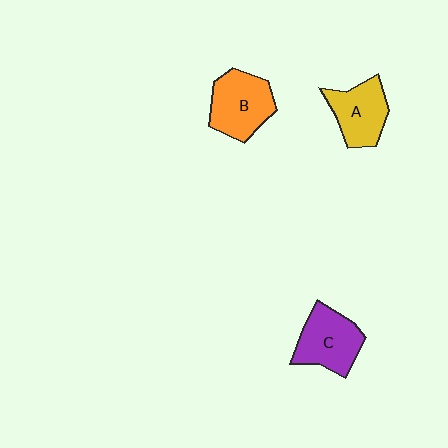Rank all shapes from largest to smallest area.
From largest to smallest: B (orange), C (purple), A (yellow).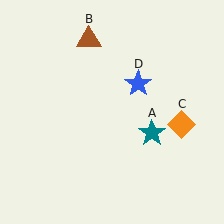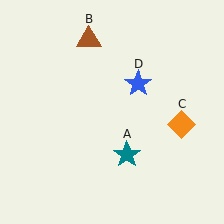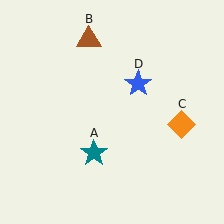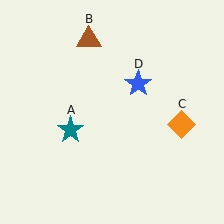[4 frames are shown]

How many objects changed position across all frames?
1 object changed position: teal star (object A).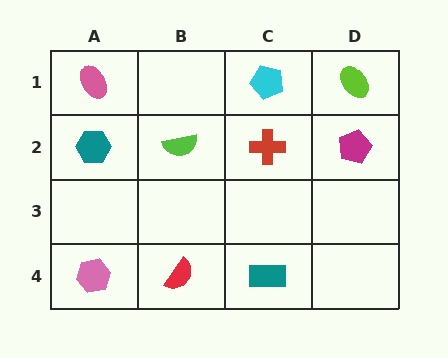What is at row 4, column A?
A pink hexagon.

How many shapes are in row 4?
3 shapes.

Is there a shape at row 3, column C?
No, that cell is empty.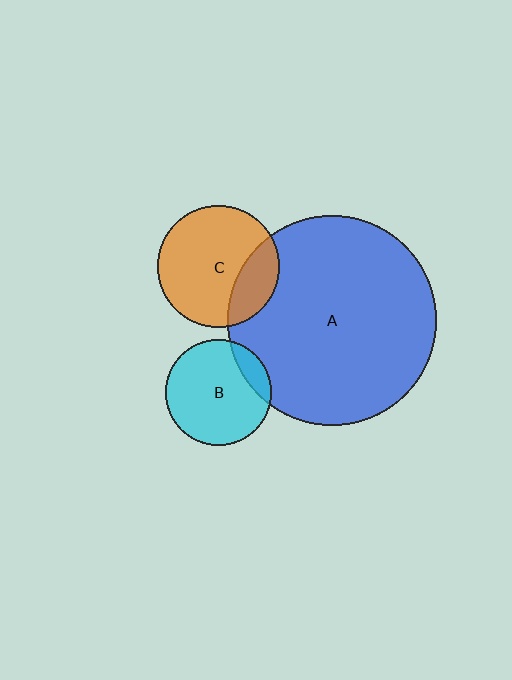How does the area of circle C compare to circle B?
Approximately 1.3 times.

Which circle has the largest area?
Circle A (blue).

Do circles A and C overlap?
Yes.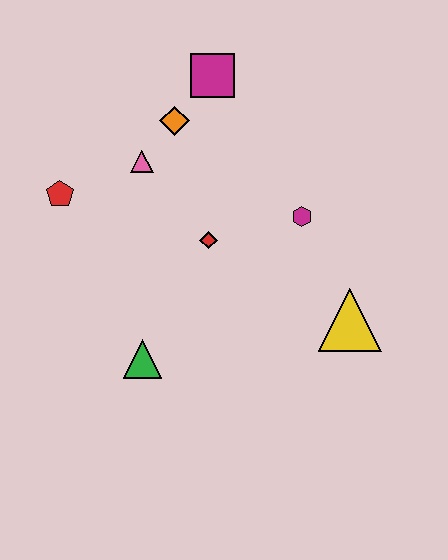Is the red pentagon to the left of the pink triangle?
Yes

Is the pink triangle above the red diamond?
Yes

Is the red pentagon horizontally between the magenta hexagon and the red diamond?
No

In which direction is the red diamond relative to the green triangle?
The red diamond is above the green triangle.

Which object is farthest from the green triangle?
The magenta square is farthest from the green triangle.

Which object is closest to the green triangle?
The red diamond is closest to the green triangle.